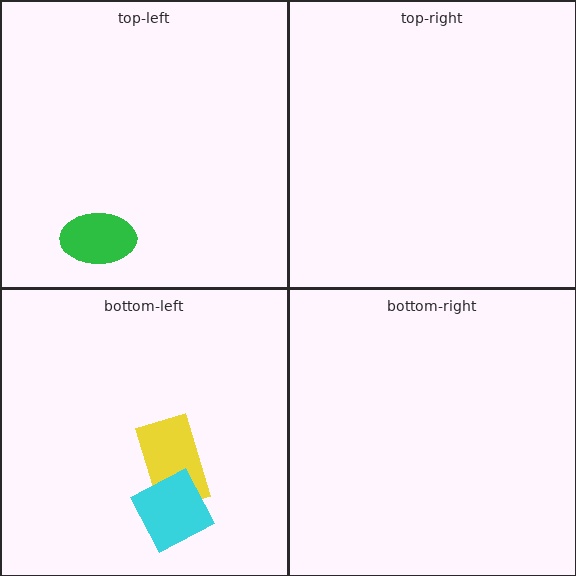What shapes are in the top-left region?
The green ellipse.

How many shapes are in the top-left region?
1.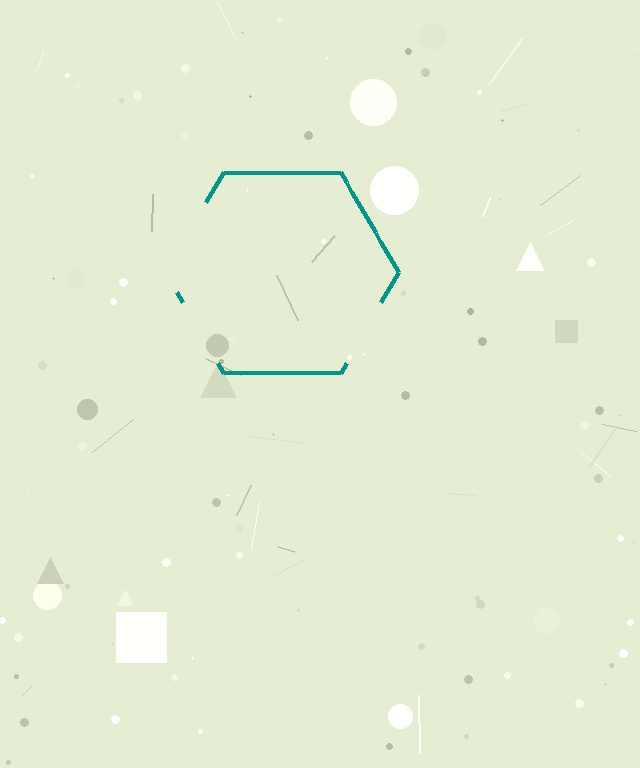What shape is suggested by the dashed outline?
The dashed outline suggests a hexagon.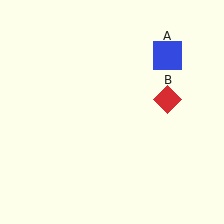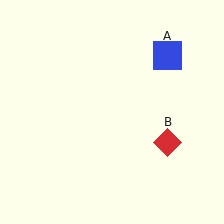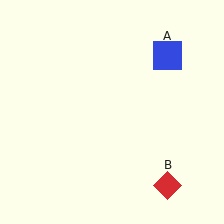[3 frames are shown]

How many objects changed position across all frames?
1 object changed position: red diamond (object B).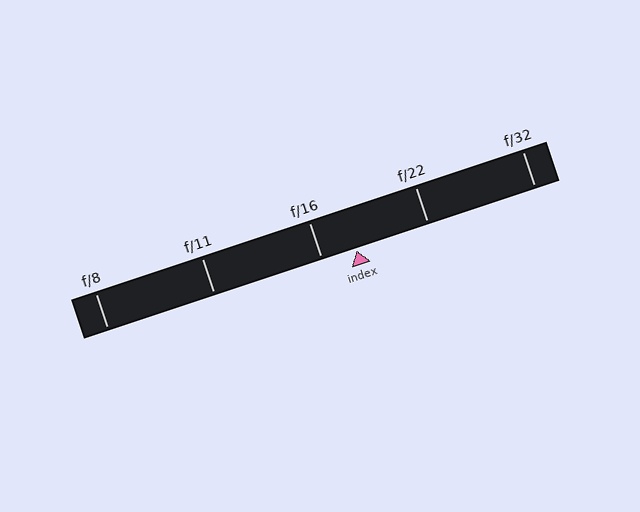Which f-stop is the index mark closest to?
The index mark is closest to f/16.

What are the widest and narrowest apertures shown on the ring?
The widest aperture shown is f/8 and the narrowest is f/32.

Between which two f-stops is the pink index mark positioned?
The index mark is between f/16 and f/22.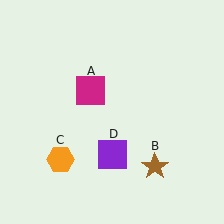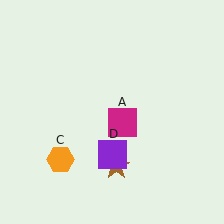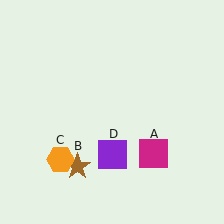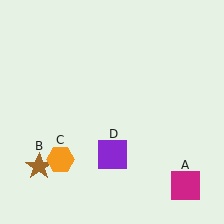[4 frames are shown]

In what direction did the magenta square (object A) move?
The magenta square (object A) moved down and to the right.